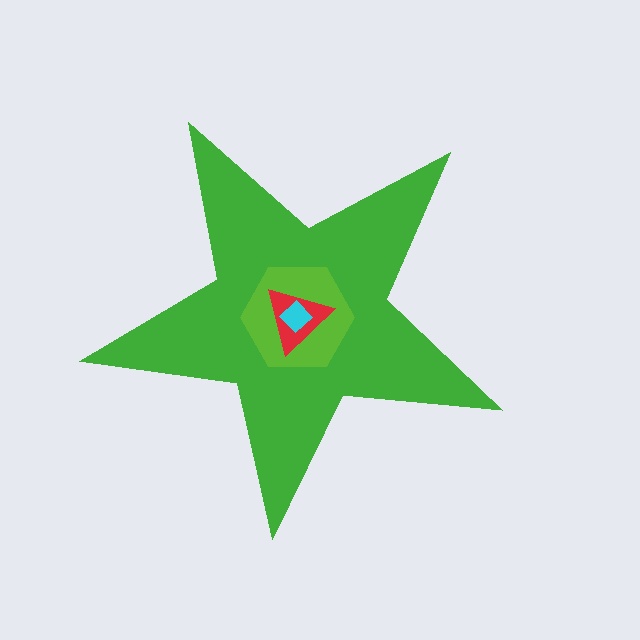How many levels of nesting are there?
4.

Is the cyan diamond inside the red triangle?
Yes.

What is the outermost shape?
The green star.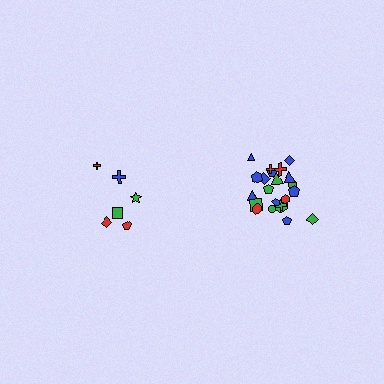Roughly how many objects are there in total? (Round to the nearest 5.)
Roughly 30 objects in total.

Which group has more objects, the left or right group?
The right group.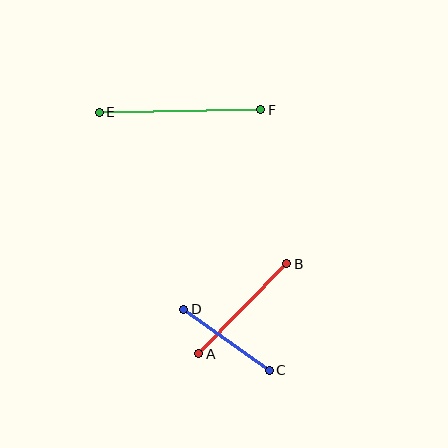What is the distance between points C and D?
The distance is approximately 105 pixels.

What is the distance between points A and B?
The distance is approximately 126 pixels.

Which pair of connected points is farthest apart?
Points E and F are farthest apart.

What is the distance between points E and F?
The distance is approximately 162 pixels.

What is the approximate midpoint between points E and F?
The midpoint is at approximately (180, 111) pixels.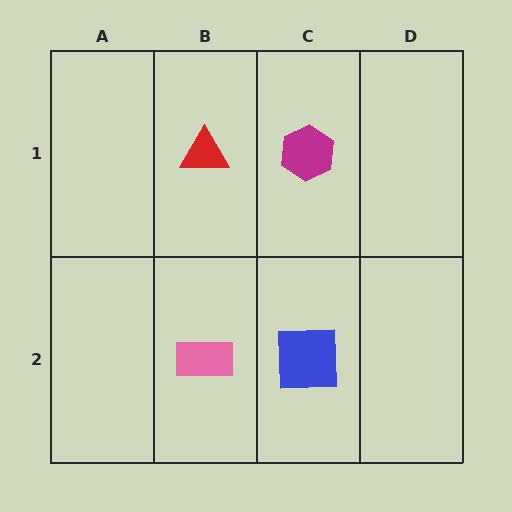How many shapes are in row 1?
2 shapes.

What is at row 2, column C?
A blue square.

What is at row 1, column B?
A red triangle.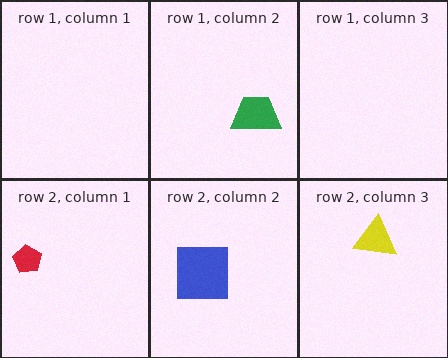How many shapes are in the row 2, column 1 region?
1.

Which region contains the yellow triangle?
The row 2, column 3 region.